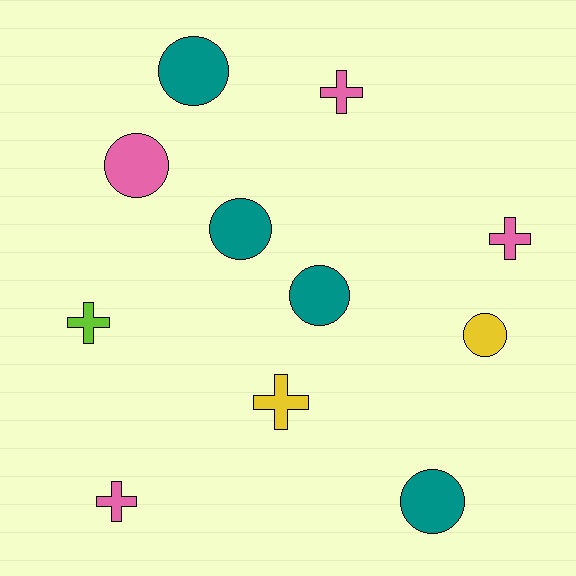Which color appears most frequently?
Teal, with 4 objects.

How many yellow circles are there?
There is 1 yellow circle.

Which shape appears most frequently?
Circle, with 6 objects.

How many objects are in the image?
There are 11 objects.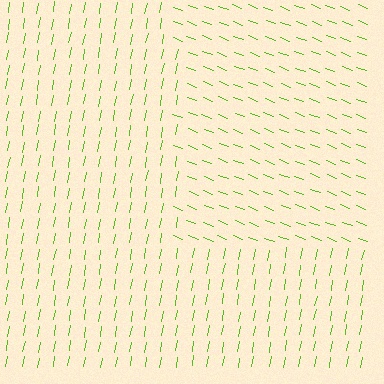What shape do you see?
I see a rectangle.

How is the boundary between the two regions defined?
The boundary is defined purely by a change in line orientation (approximately 79 degrees difference). All lines are the same color and thickness.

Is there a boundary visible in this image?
Yes, there is a texture boundary formed by a change in line orientation.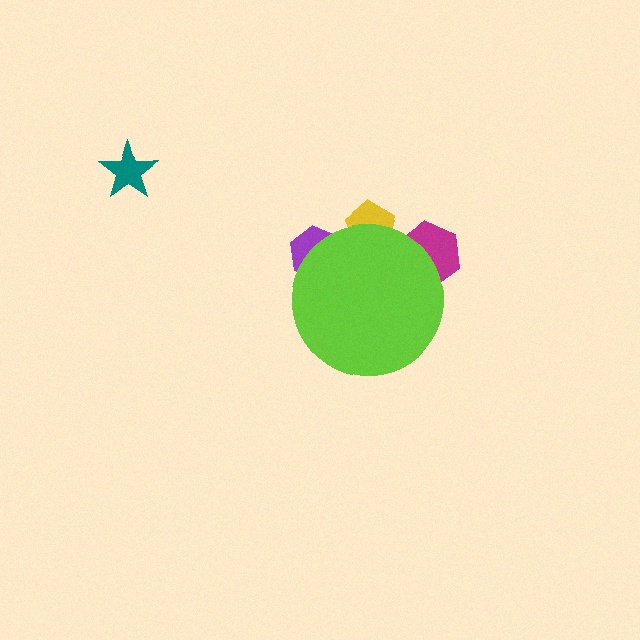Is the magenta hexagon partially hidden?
Yes, the magenta hexagon is partially hidden behind the lime circle.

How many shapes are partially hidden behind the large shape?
3 shapes are partially hidden.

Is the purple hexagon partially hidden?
Yes, the purple hexagon is partially hidden behind the lime circle.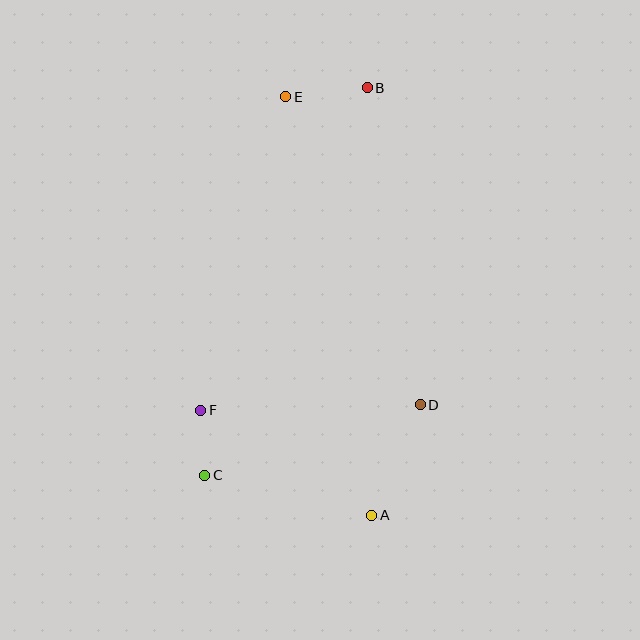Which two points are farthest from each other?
Points A and B are farthest from each other.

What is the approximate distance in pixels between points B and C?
The distance between B and C is approximately 420 pixels.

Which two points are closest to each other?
Points C and F are closest to each other.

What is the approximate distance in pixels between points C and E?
The distance between C and E is approximately 387 pixels.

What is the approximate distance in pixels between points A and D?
The distance between A and D is approximately 121 pixels.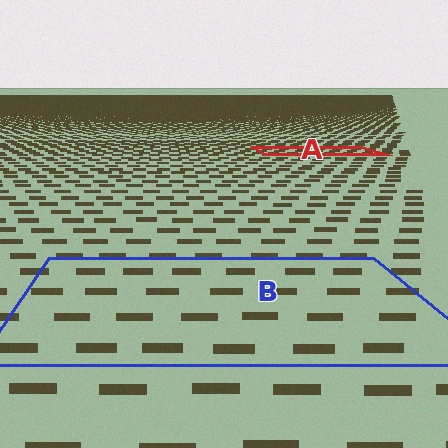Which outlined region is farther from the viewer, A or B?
Region A is farther from the viewer — the texture elements inside it appear smaller and more densely packed.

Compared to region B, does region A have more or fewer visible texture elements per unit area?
Region A has more texture elements per unit area — they are packed more densely because it is farther away.